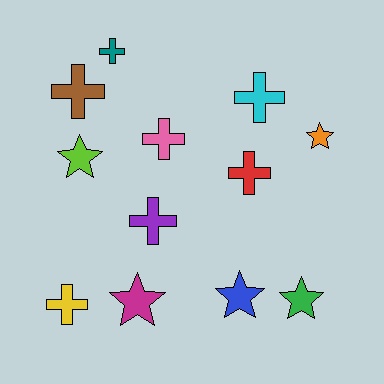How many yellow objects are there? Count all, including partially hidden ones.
There is 1 yellow object.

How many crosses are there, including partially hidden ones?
There are 7 crosses.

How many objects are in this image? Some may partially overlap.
There are 12 objects.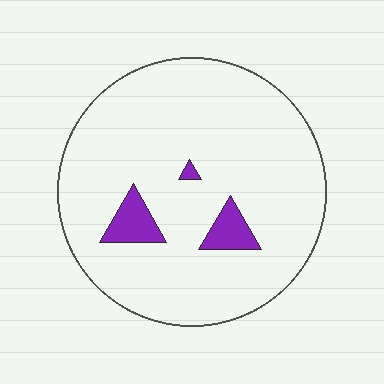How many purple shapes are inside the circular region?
3.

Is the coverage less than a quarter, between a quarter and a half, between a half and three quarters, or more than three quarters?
Less than a quarter.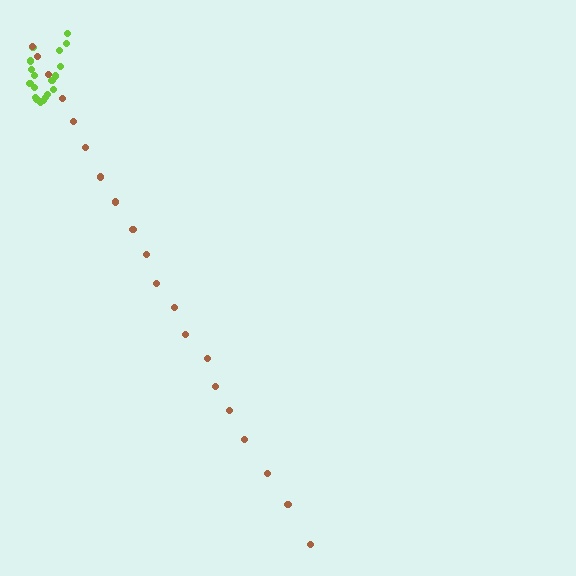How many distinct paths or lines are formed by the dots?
There are 2 distinct paths.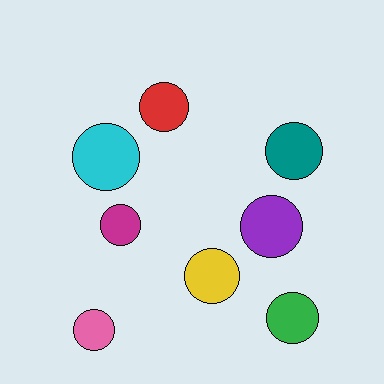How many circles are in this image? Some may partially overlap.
There are 8 circles.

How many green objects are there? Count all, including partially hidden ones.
There is 1 green object.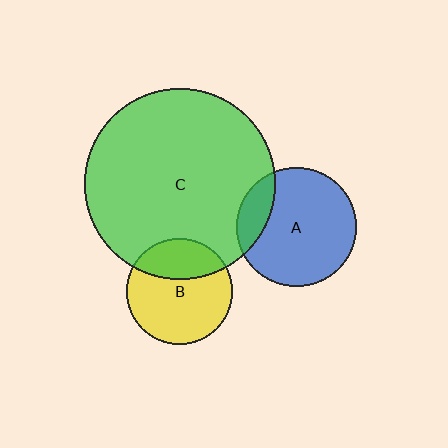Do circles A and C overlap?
Yes.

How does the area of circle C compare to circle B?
Approximately 3.3 times.